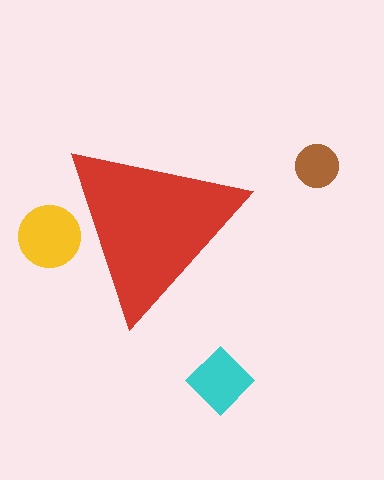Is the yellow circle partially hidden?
Yes, the yellow circle is partially hidden behind the red triangle.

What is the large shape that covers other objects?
A red triangle.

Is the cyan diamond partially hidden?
No, the cyan diamond is fully visible.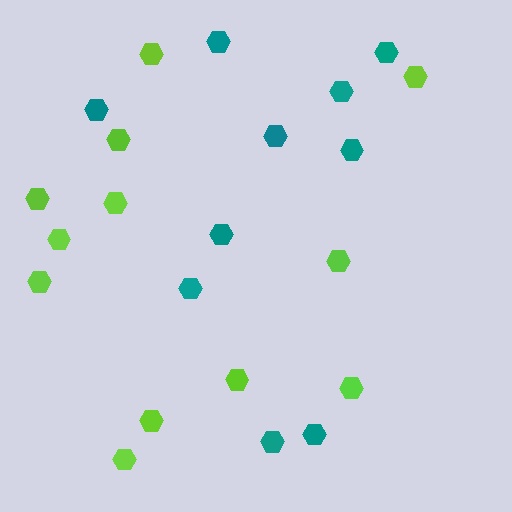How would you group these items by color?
There are 2 groups: one group of lime hexagons (12) and one group of teal hexagons (10).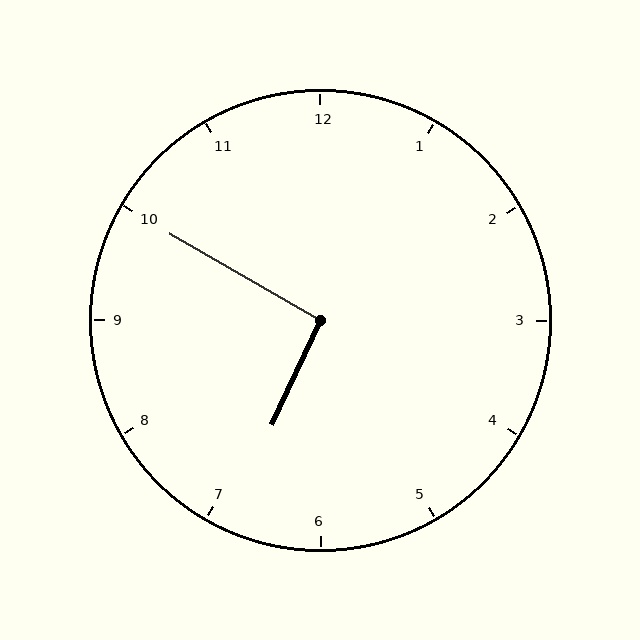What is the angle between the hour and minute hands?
Approximately 95 degrees.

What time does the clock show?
6:50.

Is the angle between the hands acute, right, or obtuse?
It is right.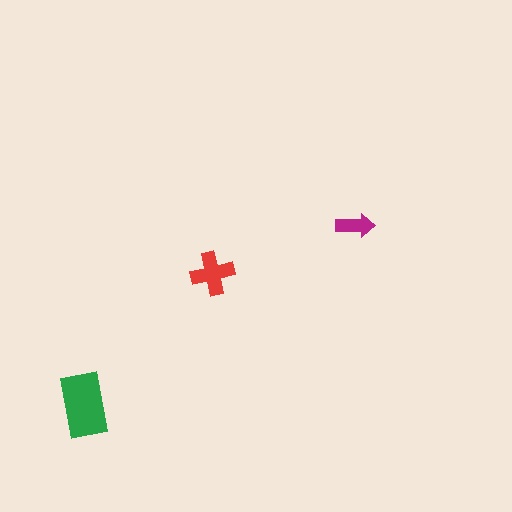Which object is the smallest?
The magenta arrow.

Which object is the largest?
The green rectangle.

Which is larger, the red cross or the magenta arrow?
The red cross.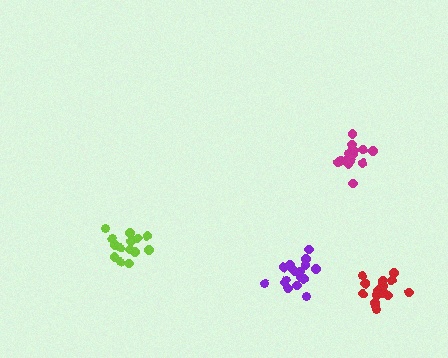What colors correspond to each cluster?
The clusters are colored: magenta, lime, purple, red.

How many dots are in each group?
Group 1: 15 dots, Group 2: 14 dots, Group 3: 17 dots, Group 4: 17 dots (63 total).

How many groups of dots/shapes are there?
There are 4 groups.